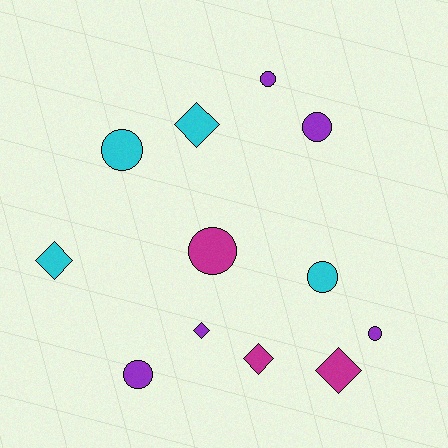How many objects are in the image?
There are 12 objects.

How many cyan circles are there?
There are 2 cyan circles.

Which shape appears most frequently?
Circle, with 7 objects.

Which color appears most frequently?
Purple, with 5 objects.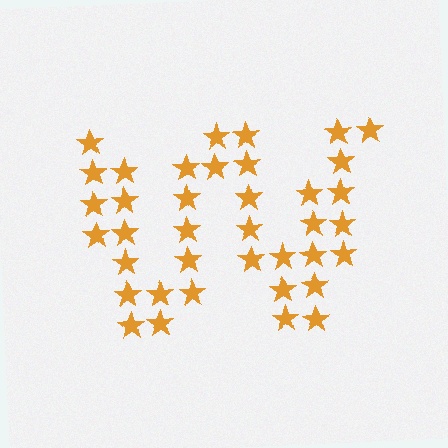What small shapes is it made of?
It is made of small stars.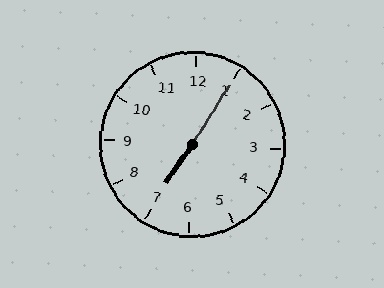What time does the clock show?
7:05.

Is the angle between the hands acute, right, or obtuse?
It is obtuse.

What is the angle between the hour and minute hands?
Approximately 178 degrees.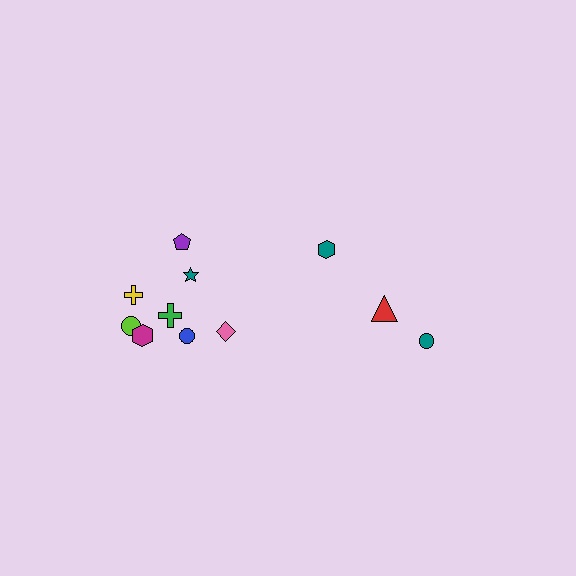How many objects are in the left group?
There are 8 objects.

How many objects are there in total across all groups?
There are 11 objects.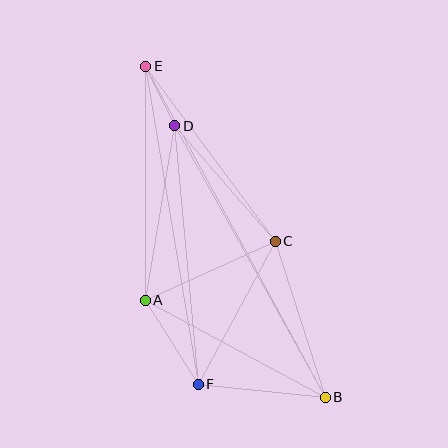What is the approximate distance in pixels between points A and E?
The distance between A and E is approximately 234 pixels.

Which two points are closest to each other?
Points D and E are closest to each other.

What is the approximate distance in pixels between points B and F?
The distance between B and F is approximately 128 pixels.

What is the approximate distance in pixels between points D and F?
The distance between D and F is approximately 260 pixels.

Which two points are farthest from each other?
Points B and E are farthest from each other.